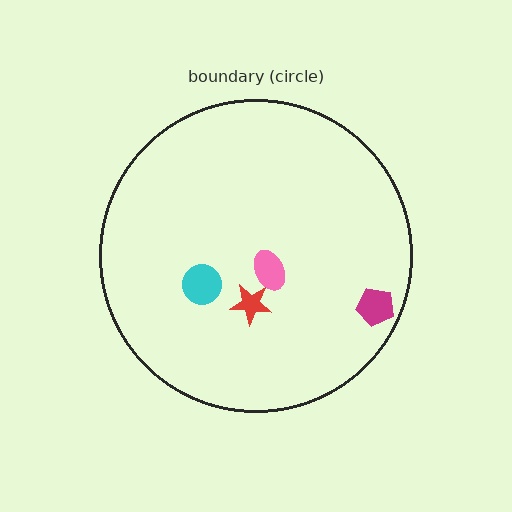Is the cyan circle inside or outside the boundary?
Inside.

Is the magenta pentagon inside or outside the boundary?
Inside.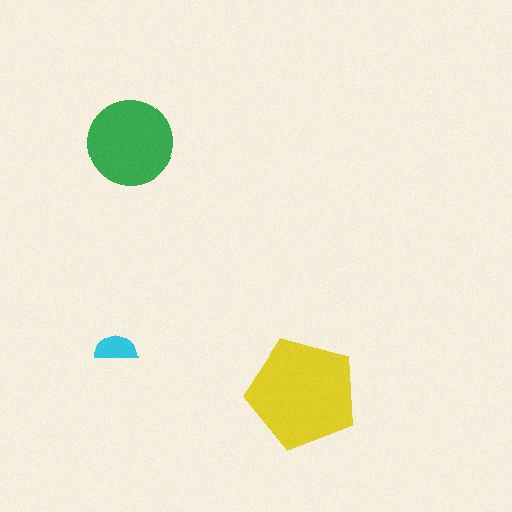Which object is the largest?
The yellow pentagon.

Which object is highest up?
The green circle is topmost.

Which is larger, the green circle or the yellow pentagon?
The yellow pentagon.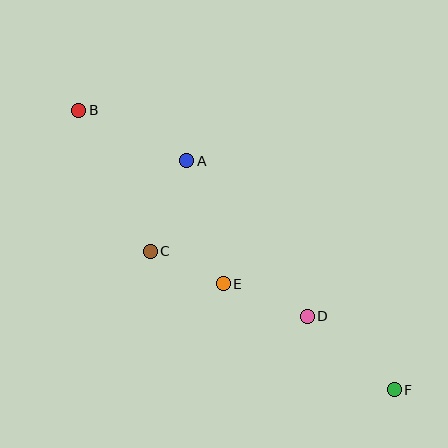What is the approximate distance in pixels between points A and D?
The distance between A and D is approximately 197 pixels.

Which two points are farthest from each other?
Points B and F are farthest from each other.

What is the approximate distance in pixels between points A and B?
The distance between A and B is approximately 119 pixels.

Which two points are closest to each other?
Points C and E are closest to each other.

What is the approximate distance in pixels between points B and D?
The distance between B and D is approximately 308 pixels.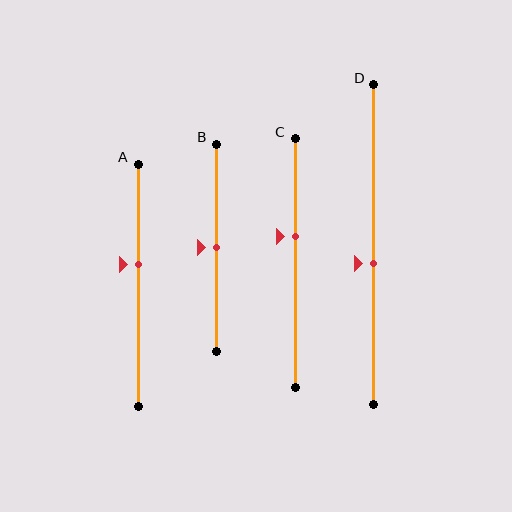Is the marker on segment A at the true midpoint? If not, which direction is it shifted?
No, the marker on segment A is shifted upward by about 8% of the segment length.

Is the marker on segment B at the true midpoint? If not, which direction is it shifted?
Yes, the marker on segment B is at the true midpoint.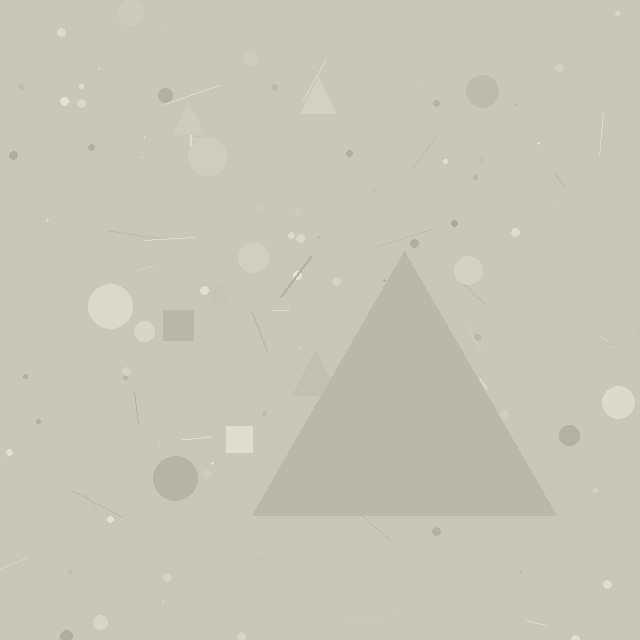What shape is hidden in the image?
A triangle is hidden in the image.